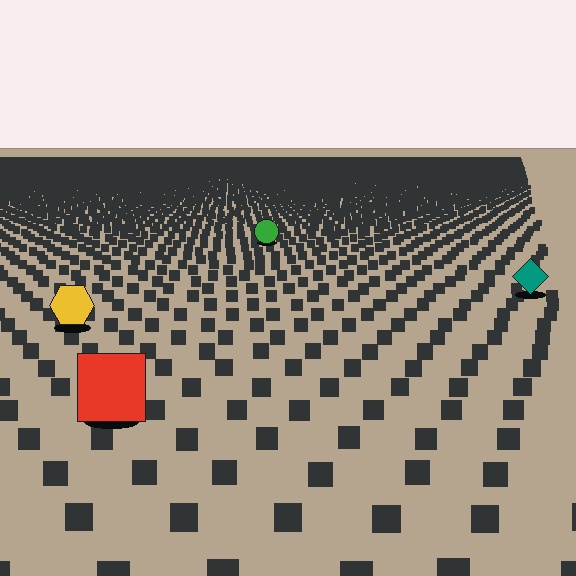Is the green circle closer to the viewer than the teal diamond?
No. The teal diamond is closer — you can tell from the texture gradient: the ground texture is coarser near it.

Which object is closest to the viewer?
The red square is closest. The texture marks near it are larger and more spread out.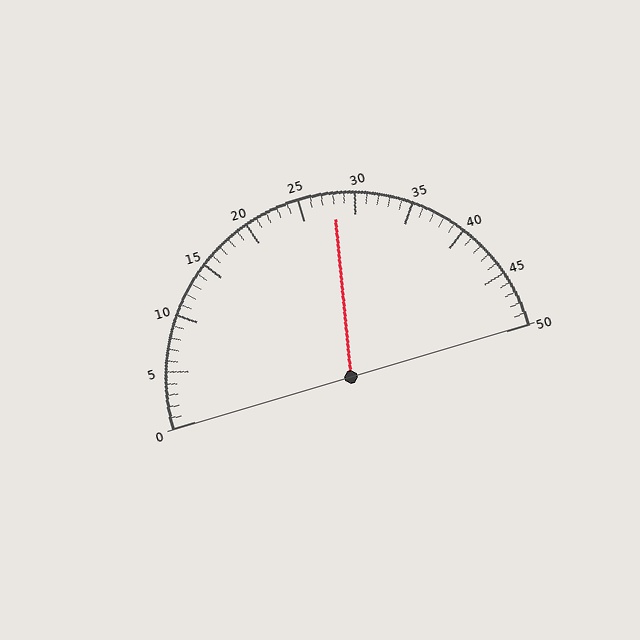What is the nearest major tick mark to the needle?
The nearest major tick mark is 30.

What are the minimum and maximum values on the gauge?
The gauge ranges from 0 to 50.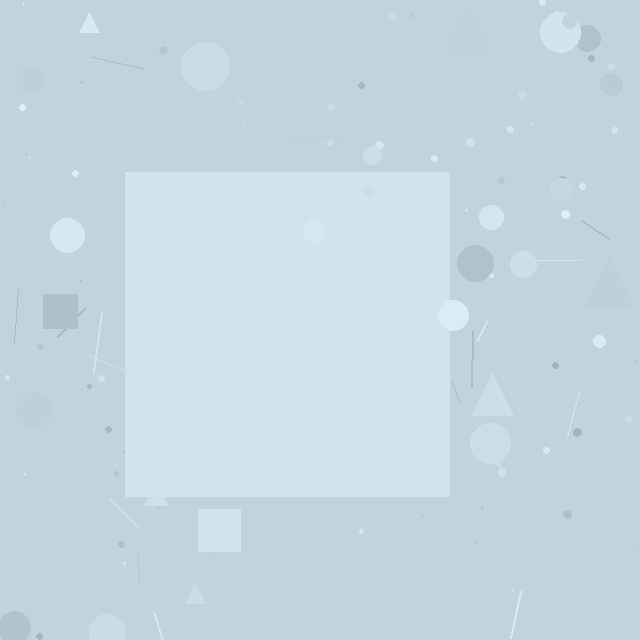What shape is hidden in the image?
A square is hidden in the image.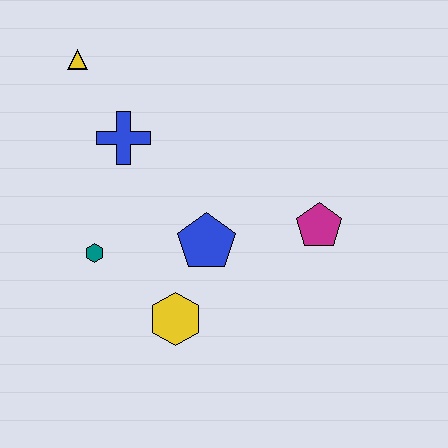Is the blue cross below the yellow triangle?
Yes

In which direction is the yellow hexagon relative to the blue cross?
The yellow hexagon is below the blue cross.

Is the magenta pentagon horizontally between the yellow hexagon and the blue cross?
No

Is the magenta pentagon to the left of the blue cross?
No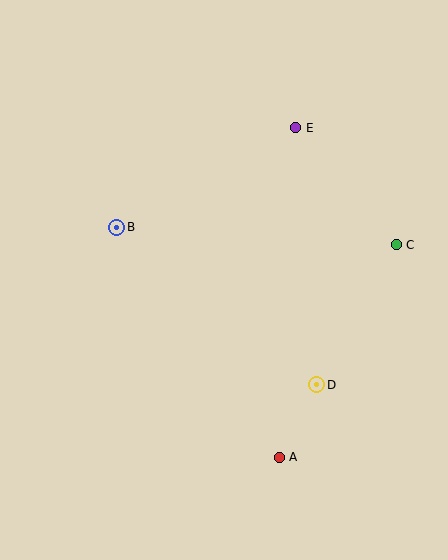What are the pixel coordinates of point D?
Point D is at (317, 385).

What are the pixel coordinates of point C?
Point C is at (396, 245).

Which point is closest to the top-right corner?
Point E is closest to the top-right corner.